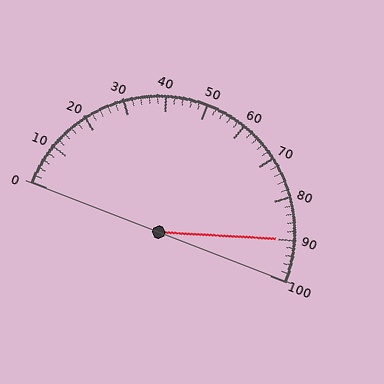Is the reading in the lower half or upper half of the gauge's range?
The reading is in the upper half of the range (0 to 100).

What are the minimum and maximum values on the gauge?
The gauge ranges from 0 to 100.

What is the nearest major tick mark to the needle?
The nearest major tick mark is 90.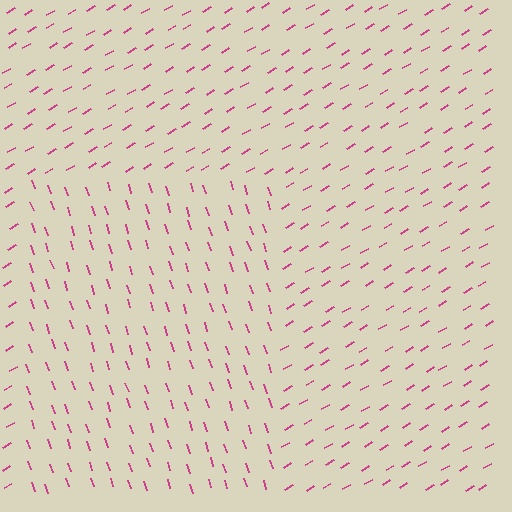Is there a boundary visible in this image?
Yes, there is a texture boundary formed by a change in line orientation.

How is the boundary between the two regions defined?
The boundary is defined purely by a change in line orientation (approximately 77 degrees difference). All lines are the same color and thickness.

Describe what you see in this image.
The image is filled with small magenta line segments. A rectangle region in the image has lines oriented differently from the surrounding lines, creating a visible texture boundary.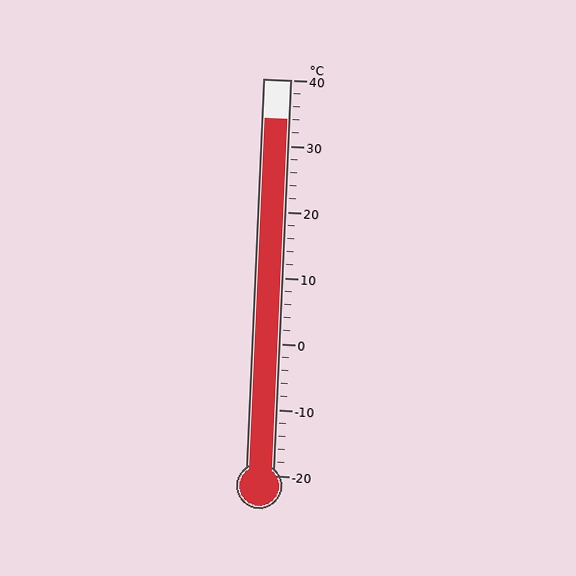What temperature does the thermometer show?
The thermometer shows approximately 34°C.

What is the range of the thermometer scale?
The thermometer scale ranges from -20°C to 40°C.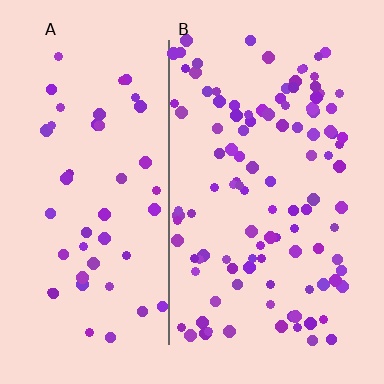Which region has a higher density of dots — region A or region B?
B (the right).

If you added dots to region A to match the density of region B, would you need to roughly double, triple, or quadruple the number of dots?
Approximately double.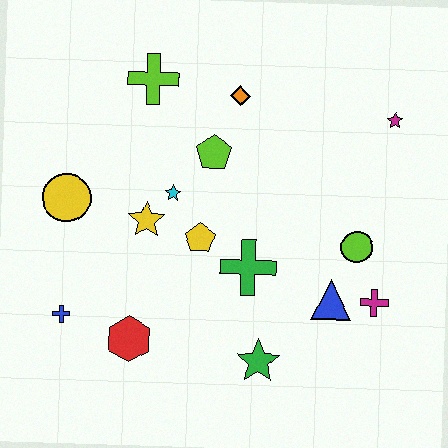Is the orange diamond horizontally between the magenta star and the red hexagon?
Yes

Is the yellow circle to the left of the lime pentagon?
Yes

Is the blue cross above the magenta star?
No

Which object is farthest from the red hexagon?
The magenta star is farthest from the red hexagon.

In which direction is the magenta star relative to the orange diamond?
The magenta star is to the right of the orange diamond.